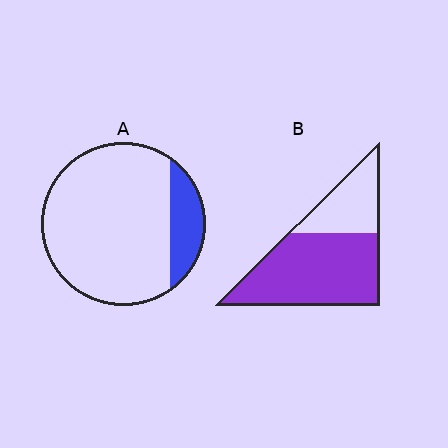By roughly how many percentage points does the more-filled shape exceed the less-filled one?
By roughly 55 percentage points (B over A).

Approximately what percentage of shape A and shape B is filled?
A is approximately 15% and B is approximately 70%.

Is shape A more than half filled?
No.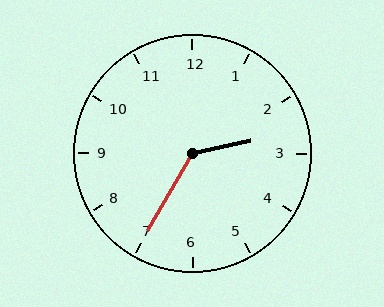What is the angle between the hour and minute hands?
Approximately 132 degrees.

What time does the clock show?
2:35.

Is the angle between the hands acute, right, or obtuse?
It is obtuse.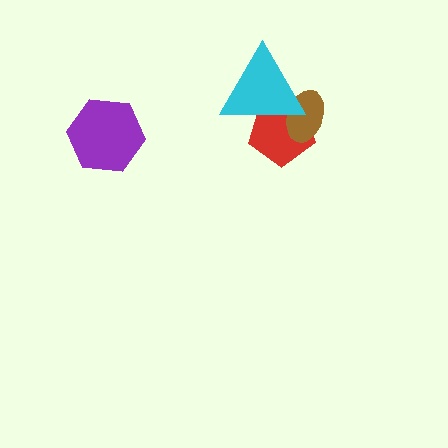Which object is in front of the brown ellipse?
The cyan triangle is in front of the brown ellipse.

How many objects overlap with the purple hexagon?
0 objects overlap with the purple hexagon.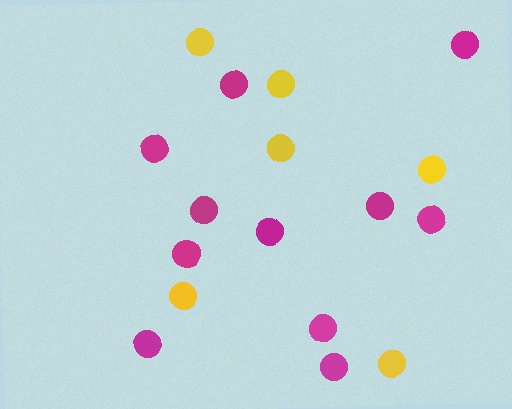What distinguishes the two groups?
There are 2 groups: one group of yellow circles (6) and one group of magenta circles (11).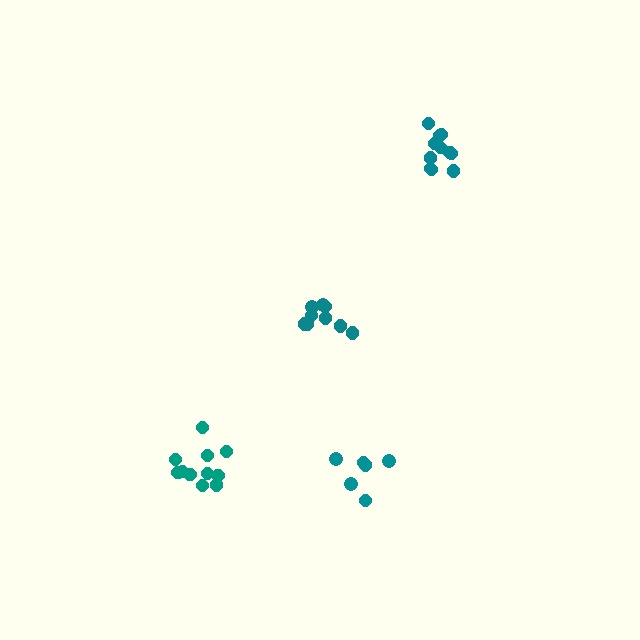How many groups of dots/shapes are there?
There are 4 groups.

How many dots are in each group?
Group 1: 9 dots, Group 2: 11 dots, Group 3: 11 dots, Group 4: 6 dots (37 total).